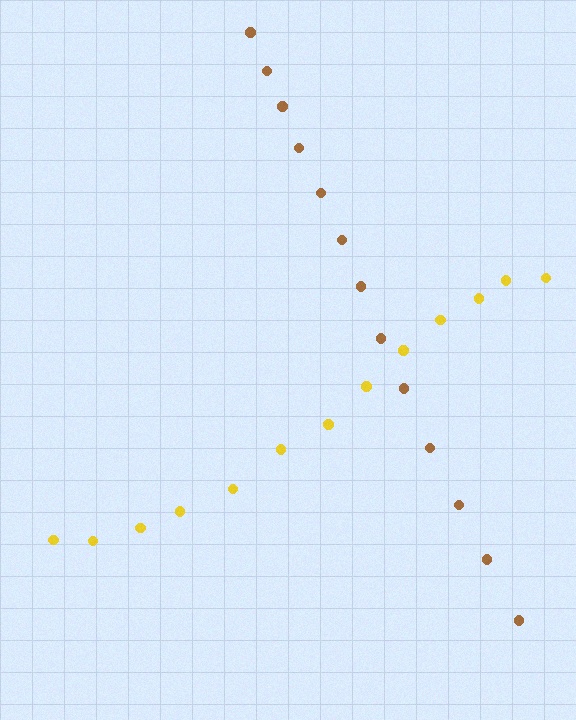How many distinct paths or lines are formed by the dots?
There are 2 distinct paths.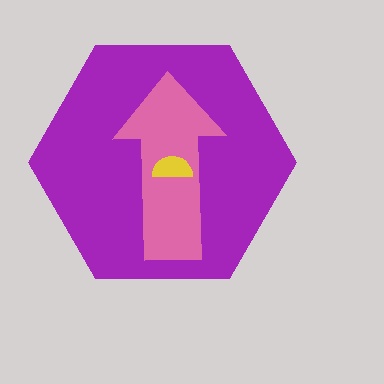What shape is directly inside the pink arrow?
The yellow semicircle.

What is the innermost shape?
The yellow semicircle.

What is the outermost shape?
The purple hexagon.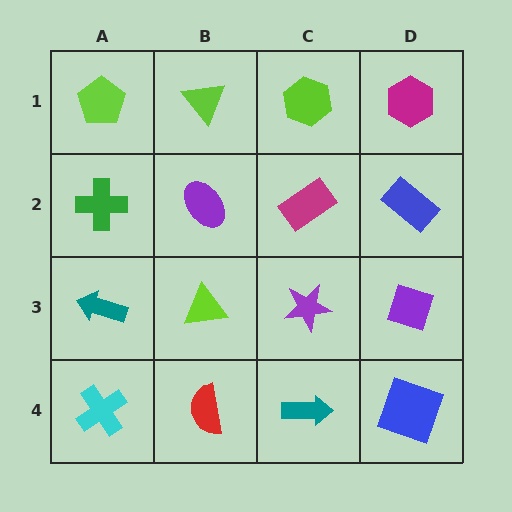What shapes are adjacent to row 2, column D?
A magenta hexagon (row 1, column D), a purple diamond (row 3, column D), a magenta rectangle (row 2, column C).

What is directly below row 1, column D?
A blue rectangle.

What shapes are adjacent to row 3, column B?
A purple ellipse (row 2, column B), a red semicircle (row 4, column B), a teal arrow (row 3, column A), a purple star (row 3, column C).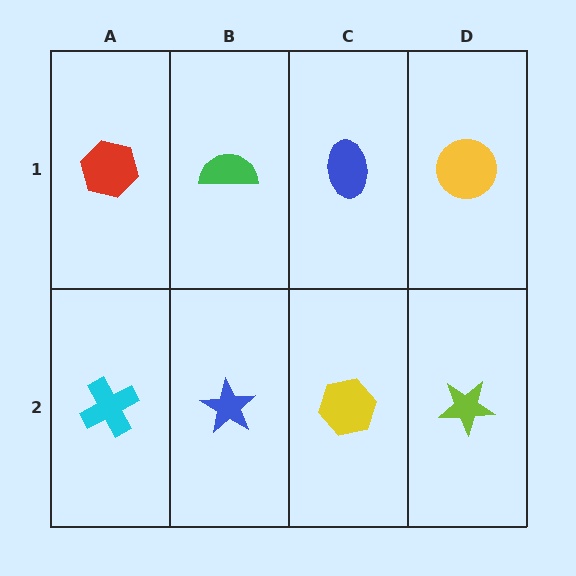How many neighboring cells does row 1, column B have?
3.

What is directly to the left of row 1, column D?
A blue ellipse.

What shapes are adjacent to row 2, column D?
A yellow circle (row 1, column D), a yellow hexagon (row 2, column C).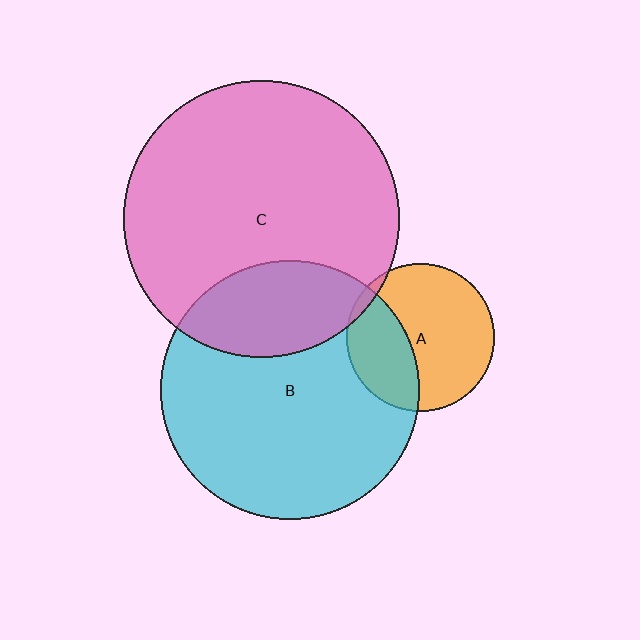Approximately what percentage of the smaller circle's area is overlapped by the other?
Approximately 5%.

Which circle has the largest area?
Circle C (pink).